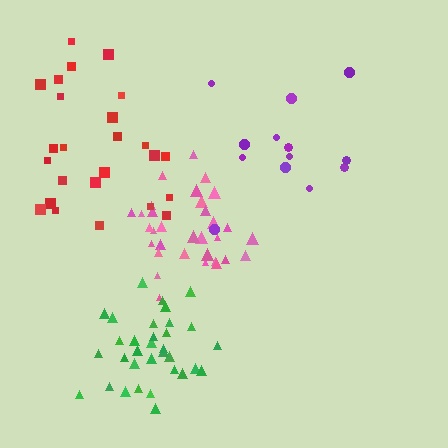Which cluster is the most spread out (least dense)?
Purple.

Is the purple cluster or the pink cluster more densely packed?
Pink.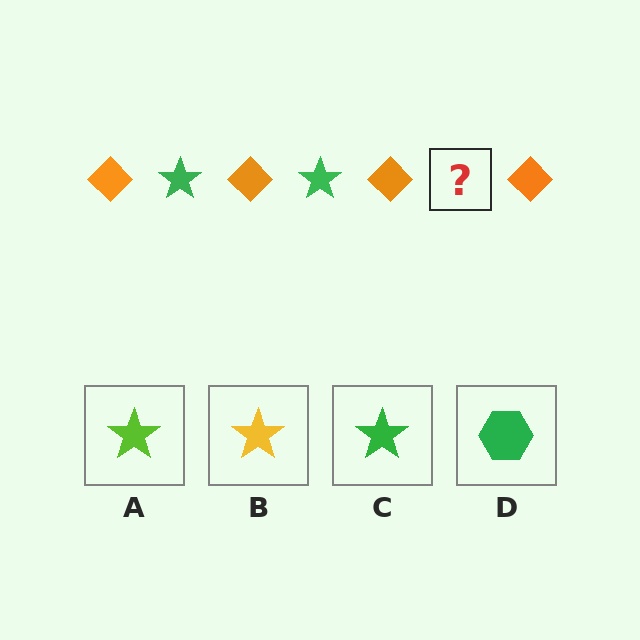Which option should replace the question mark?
Option C.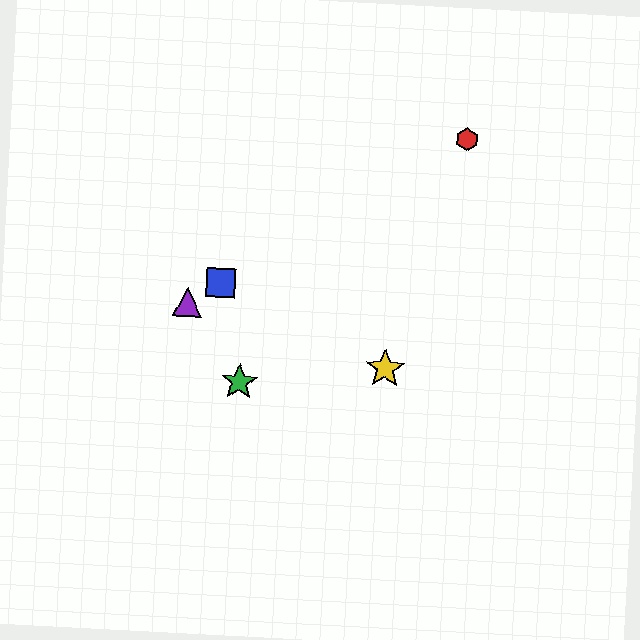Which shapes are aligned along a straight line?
The red hexagon, the blue square, the purple triangle are aligned along a straight line.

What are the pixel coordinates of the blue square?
The blue square is at (221, 282).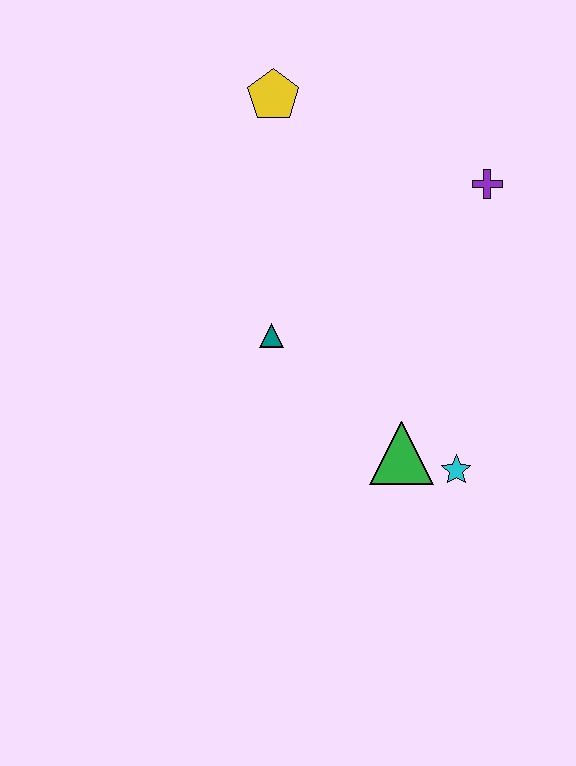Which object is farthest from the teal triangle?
The purple cross is farthest from the teal triangle.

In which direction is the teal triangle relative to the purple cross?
The teal triangle is to the left of the purple cross.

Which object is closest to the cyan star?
The green triangle is closest to the cyan star.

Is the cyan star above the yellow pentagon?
No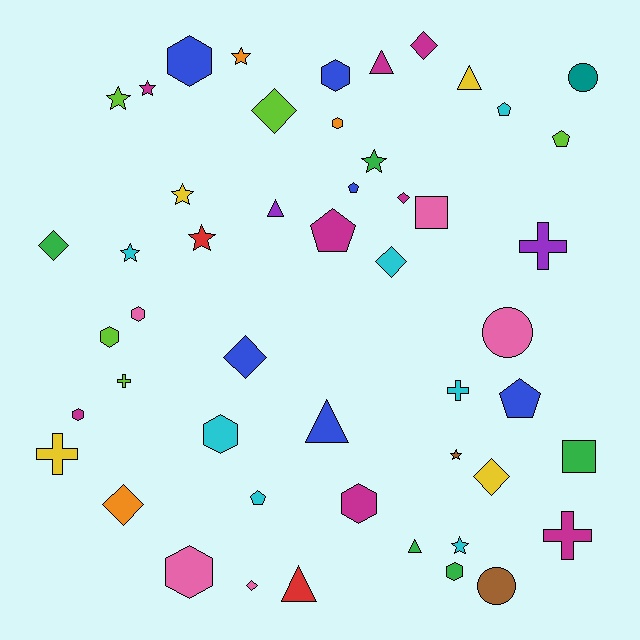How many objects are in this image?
There are 50 objects.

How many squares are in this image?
There are 2 squares.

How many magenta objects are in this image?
There are 8 magenta objects.